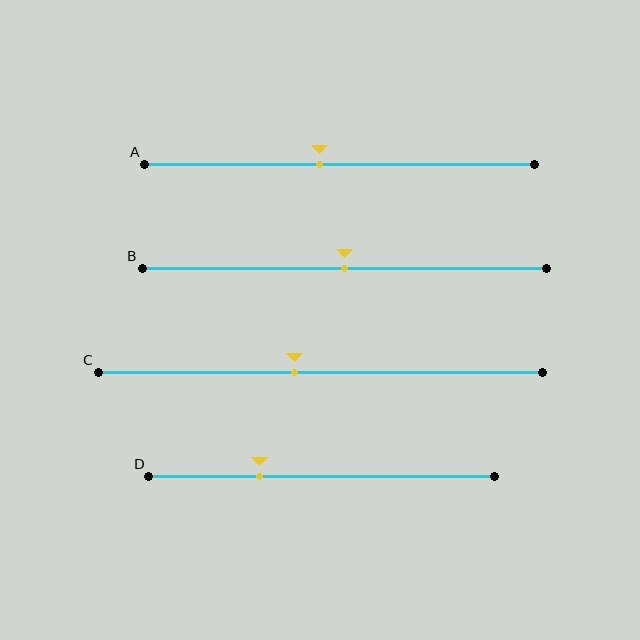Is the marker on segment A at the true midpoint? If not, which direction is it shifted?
No, the marker on segment A is shifted to the left by about 5% of the segment length.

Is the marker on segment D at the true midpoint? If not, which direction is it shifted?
No, the marker on segment D is shifted to the left by about 18% of the segment length.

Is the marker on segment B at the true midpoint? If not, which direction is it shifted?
Yes, the marker on segment B is at the true midpoint.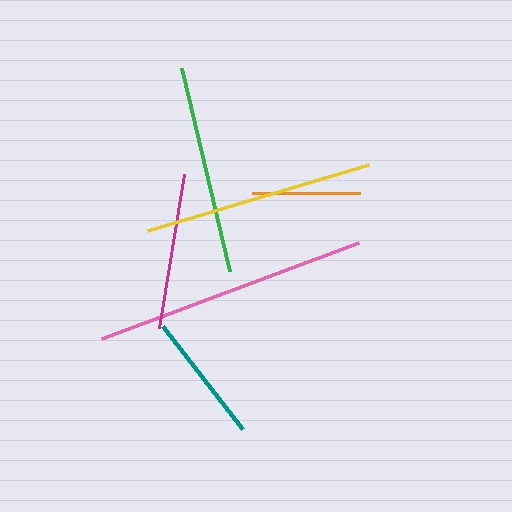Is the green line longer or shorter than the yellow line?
The yellow line is longer than the green line.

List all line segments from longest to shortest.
From longest to shortest: pink, yellow, green, magenta, teal, orange.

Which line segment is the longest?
The pink line is the longest at approximately 274 pixels.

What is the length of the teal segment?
The teal segment is approximately 130 pixels long.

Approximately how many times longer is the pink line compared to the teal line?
The pink line is approximately 2.1 times the length of the teal line.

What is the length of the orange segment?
The orange segment is approximately 108 pixels long.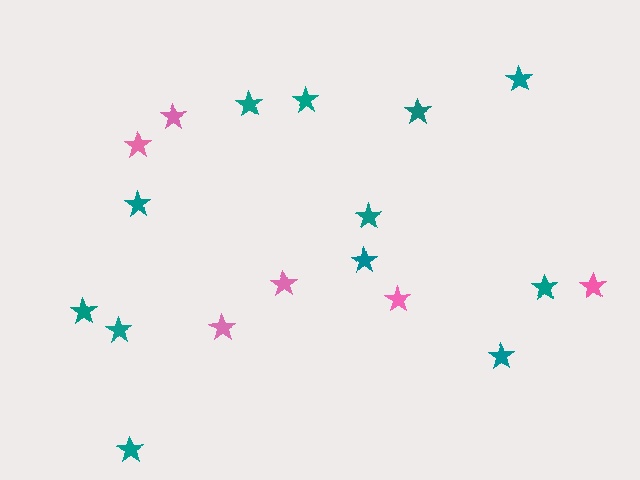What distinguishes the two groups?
There are 2 groups: one group of pink stars (6) and one group of teal stars (12).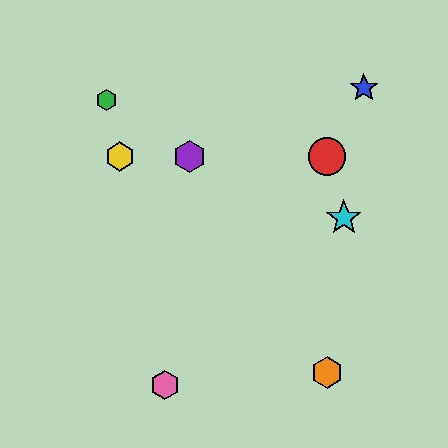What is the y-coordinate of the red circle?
The red circle is at y≈157.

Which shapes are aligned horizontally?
The red circle, the yellow hexagon, the purple hexagon are aligned horizontally.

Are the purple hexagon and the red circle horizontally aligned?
Yes, both are at y≈157.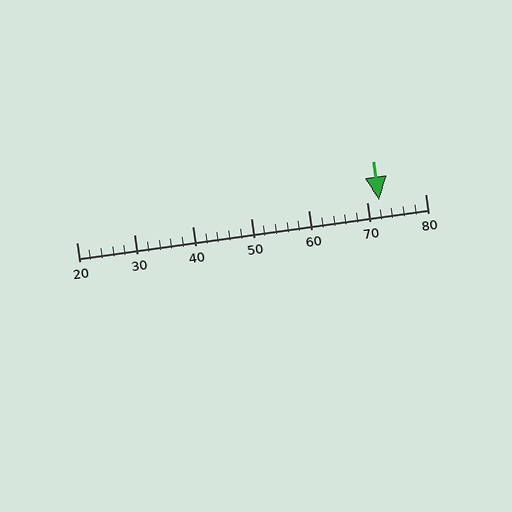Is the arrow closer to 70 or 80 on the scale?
The arrow is closer to 70.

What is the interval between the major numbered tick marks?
The major tick marks are spaced 10 units apart.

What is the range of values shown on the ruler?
The ruler shows values from 20 to 80.